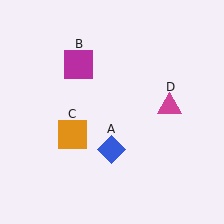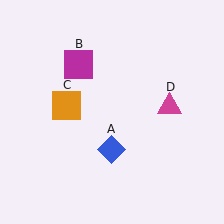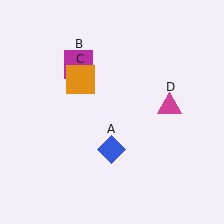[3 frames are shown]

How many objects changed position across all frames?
1 object changed position: orange square (object C).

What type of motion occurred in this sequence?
The orange square (object C) rotated clockwise around the center of the scene.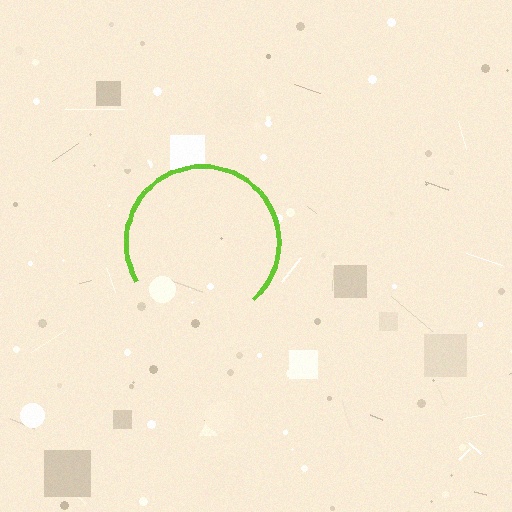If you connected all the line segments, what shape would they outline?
They would outline a circle.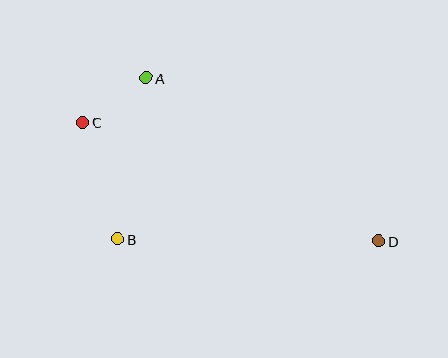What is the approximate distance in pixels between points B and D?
The distance between B and D is approximately 261 pixels.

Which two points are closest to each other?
Points A and C are closest to each other.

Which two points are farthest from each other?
Points C and D are farthest from each other.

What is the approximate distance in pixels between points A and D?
The distance between A and D is approximately 284 pixels.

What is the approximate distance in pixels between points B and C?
The distance between B and C is approximately 122 pixels.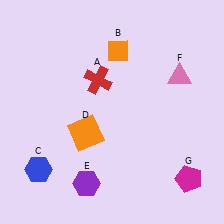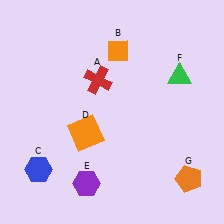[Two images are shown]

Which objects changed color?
F changed from pink to green. G changed from magenta to orange.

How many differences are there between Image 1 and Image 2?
There are 2 differences between the two images.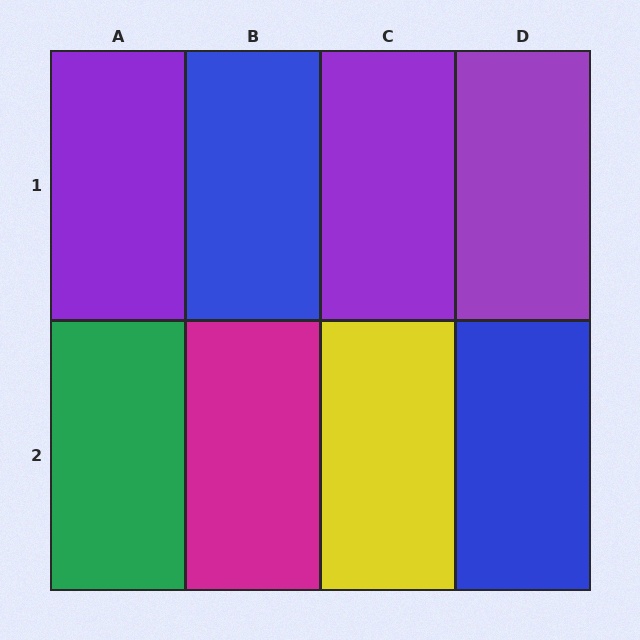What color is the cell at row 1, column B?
Blue.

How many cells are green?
1 cell is green.